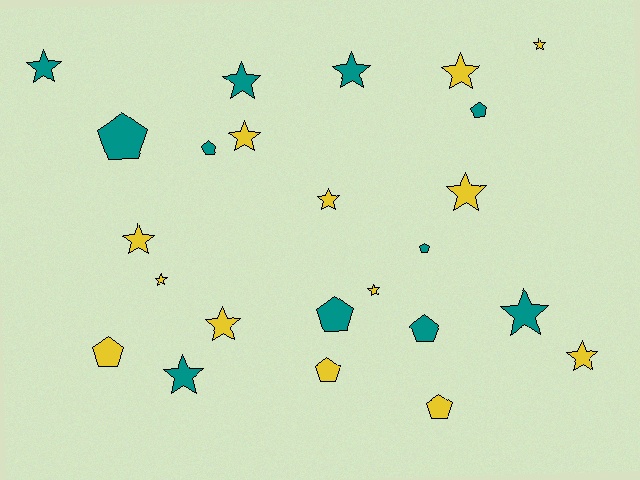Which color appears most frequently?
Yellow, with 13 objects.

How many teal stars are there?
There are 5 teal stars.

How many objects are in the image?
There are 24 objects.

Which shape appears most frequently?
Star, with 15 objects.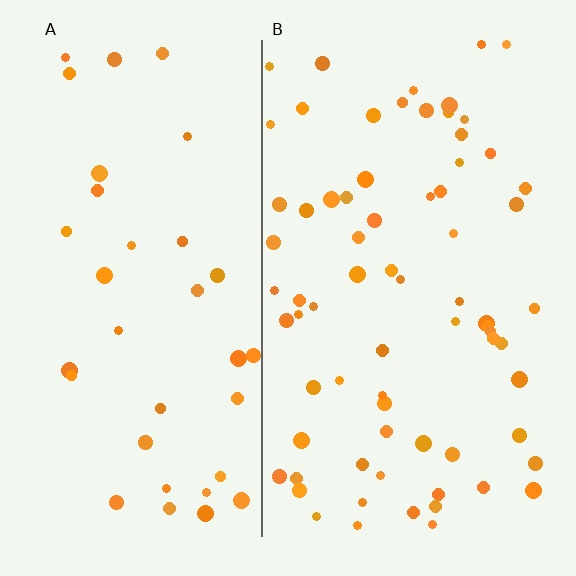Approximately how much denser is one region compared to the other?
Approximately 2.1× — region B over region A.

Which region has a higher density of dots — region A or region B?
B (the right).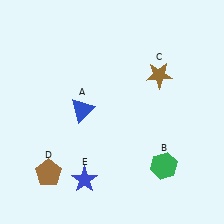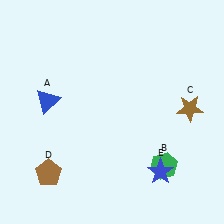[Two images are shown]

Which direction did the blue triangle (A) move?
The blue triangle (A) moved left.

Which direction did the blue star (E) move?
The blue star (E) moved right.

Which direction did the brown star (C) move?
The brown star (C) moved down.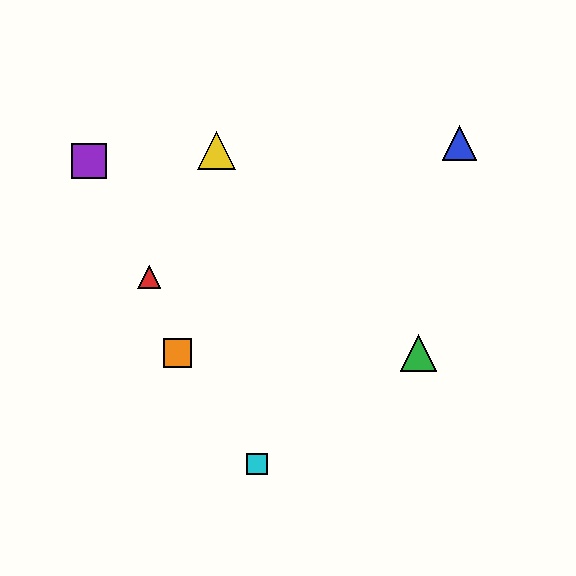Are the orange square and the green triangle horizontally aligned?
Yes, both are at y≈353.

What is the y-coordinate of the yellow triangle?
The yellow triangle is at y≈151.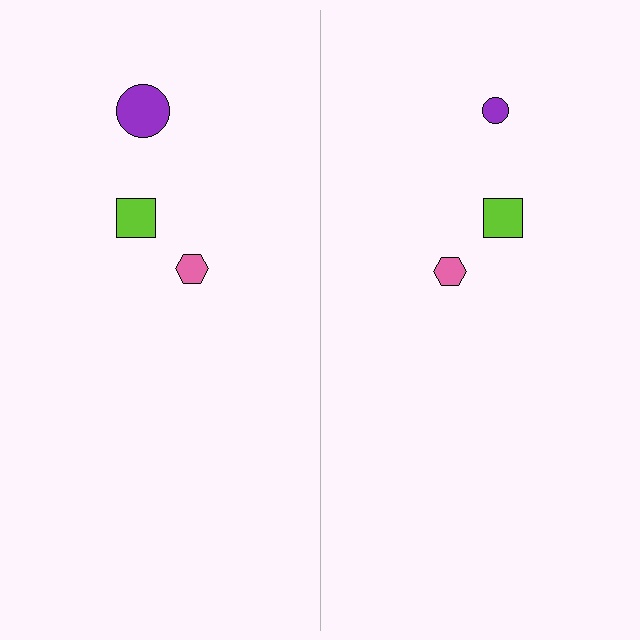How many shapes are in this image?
There are 6 shapes in this image.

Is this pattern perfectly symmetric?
No, the pattern is not perfectly symmetric. The purple circle on the right side has a different size than its mirror counterpart.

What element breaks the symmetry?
The purple circle on the right side has a different size than its mirror counterpart.